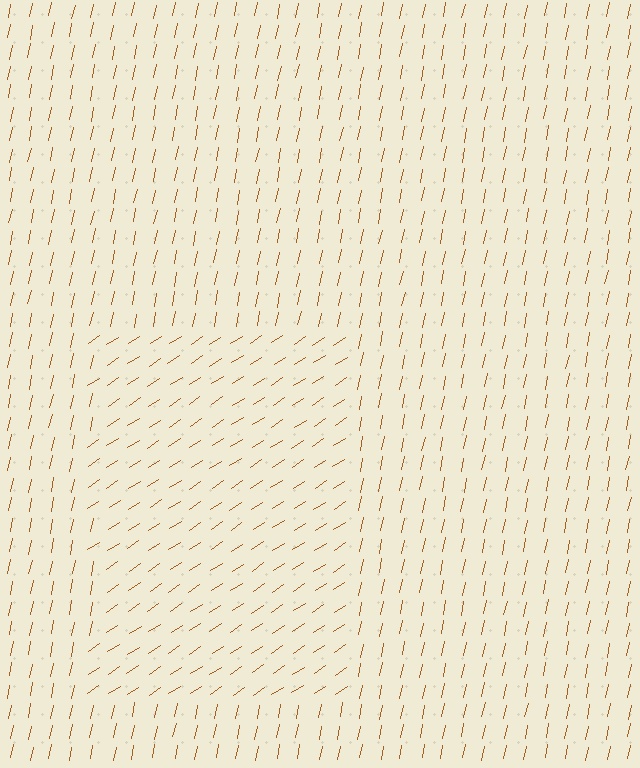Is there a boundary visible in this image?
Yes, there is a texture boundary formed by a change in line orientation.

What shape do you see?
I see a rectangle.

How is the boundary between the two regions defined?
The boundary is defined purely by a change in line orientation (approximately 45 degrees difference). All lines are the same color and thickness.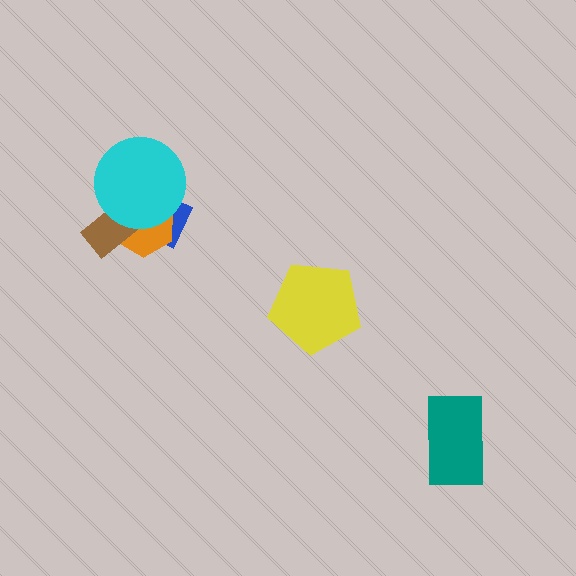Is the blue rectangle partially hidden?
Yes, it is partially covered by another shape.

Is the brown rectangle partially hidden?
Yes, it is partially covered by another shape.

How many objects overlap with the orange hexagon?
3 objects overlap with the orange hexagon.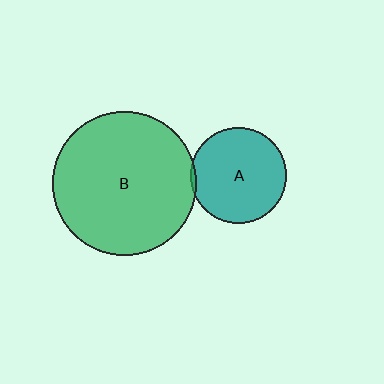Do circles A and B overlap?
Yes.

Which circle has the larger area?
Circle B (green).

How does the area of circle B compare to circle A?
Approximately 2.3 times.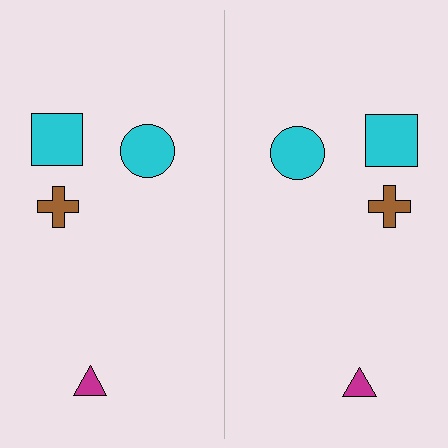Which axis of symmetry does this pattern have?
The pattern has a vertical axis of symmetry running through the center of the image.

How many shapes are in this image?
There are 8 shapes in this image.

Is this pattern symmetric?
Yes, this pattern has bilateral (reflection) symmetry.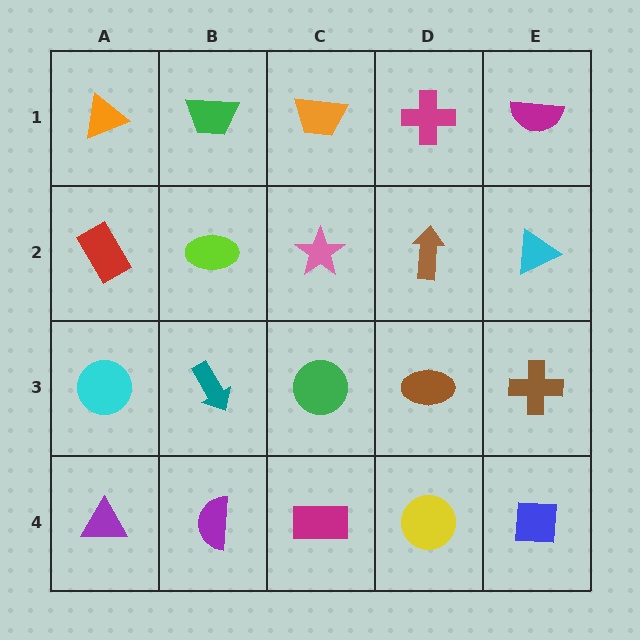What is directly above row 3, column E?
A cyan triangle.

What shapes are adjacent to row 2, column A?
An orange triangle (row 1, column A), a cyan circle (row 3, column A), a lime ellipse (row 2, column B).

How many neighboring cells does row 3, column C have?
4.